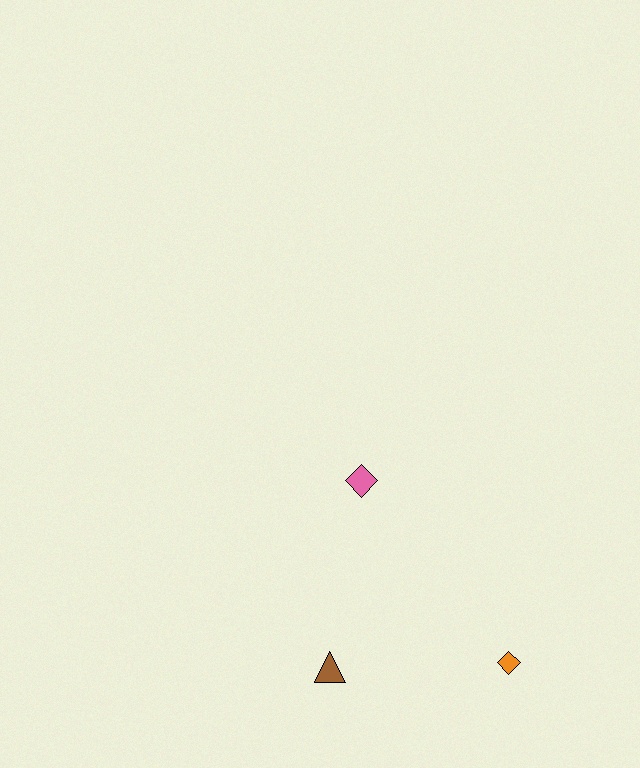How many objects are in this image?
There are 3 objects.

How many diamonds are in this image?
There are 2 diamonds.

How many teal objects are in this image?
There are no teal objects.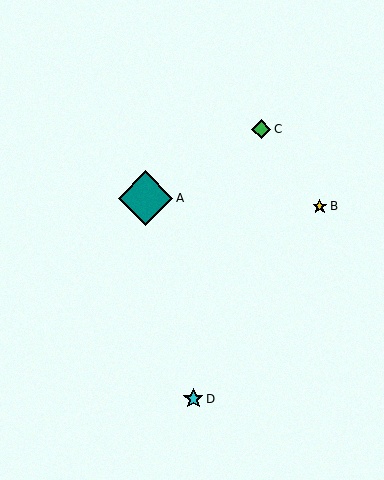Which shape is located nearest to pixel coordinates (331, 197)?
The yellow star (labeled B) at (320, 206) is nearest to that location.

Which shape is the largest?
The teal diamond (labeled A) is the largest.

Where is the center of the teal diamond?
The center of the teal diamond is at (145, 198).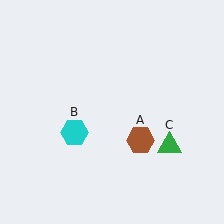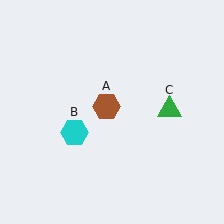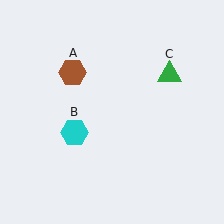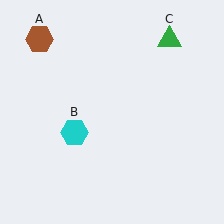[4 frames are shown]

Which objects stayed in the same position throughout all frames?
Cyan hexagon (object B) remained stationary.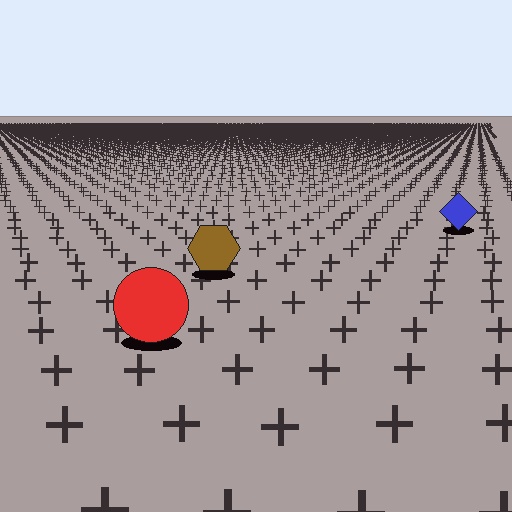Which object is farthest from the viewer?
The blue diamond is farthest from the viewer. It appears smaller and the ground texture around it is denser.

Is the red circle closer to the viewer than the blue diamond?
Yes. The red circle is closer — you can tell from the texture gradient: the ground texture is coarser near it.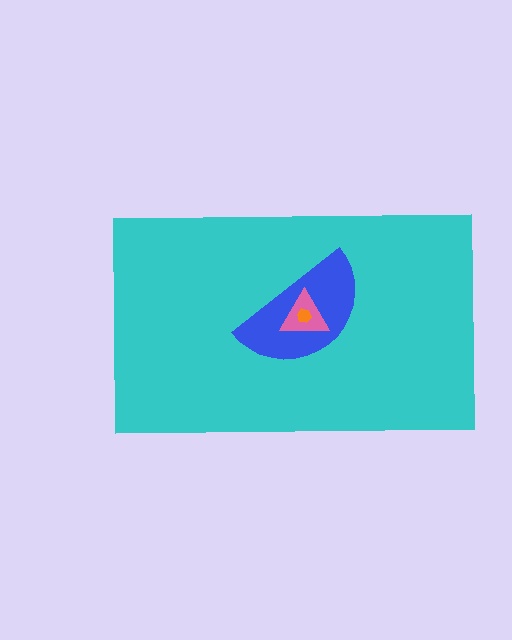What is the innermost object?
The orange hexagon.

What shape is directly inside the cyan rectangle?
The blue semicircle.